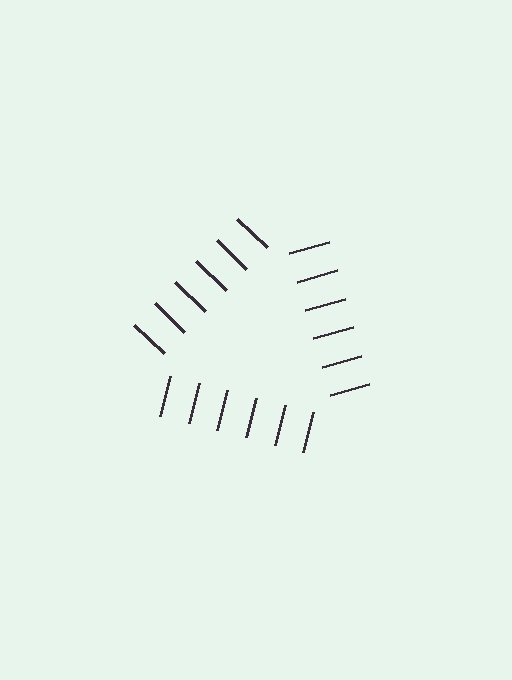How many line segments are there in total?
18 — 6 along each of the 3 edges.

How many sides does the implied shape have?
3 sides — the line-ends trace a triangle.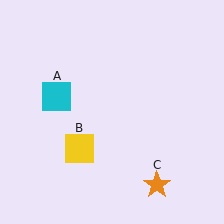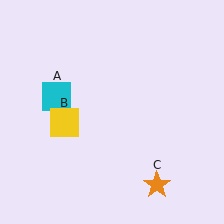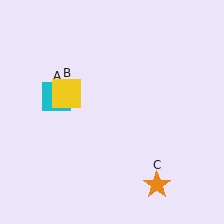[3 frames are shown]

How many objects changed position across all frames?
1 object changed position: yellow square (object B).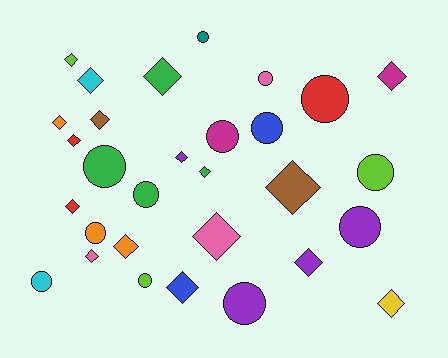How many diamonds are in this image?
There are 17 diamonds.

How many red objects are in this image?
There are 3 red objects.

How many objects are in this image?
There are 30 objects.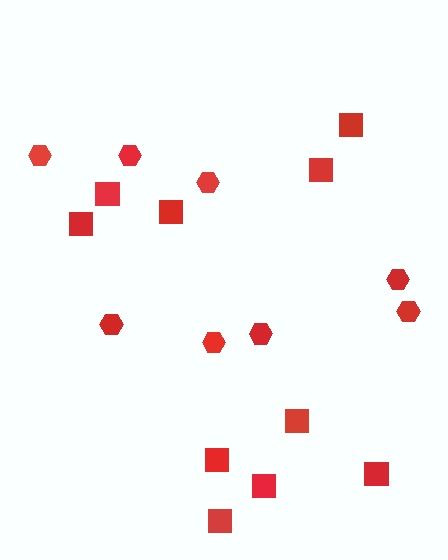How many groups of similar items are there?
There are 2 groups: one group of hexagons (8) and one group of squares (10).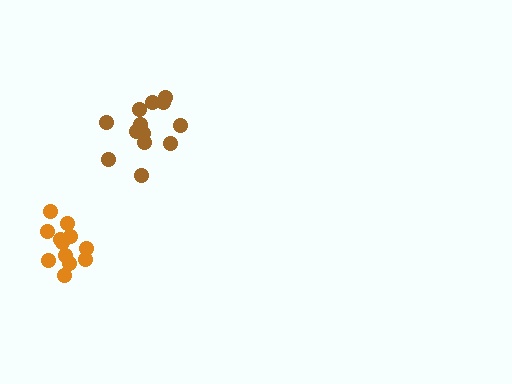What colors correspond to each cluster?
The clusters are colored: brown, orange.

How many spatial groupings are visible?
There are 2 spatial groupings.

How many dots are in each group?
Group 1: 13 dots, Group 2: 12 dots (25 total).